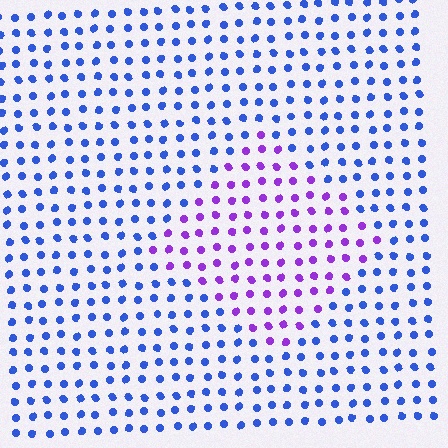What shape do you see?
I see a diamond.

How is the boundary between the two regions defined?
The boundary is defined purely by a slight shift in hue (about 52 degrees). Spacing, size, and orientation are identical on both sides.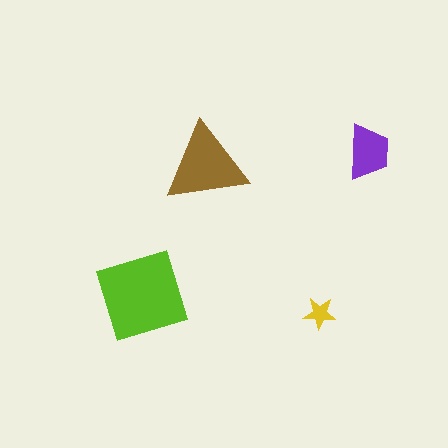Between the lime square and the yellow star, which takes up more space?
The lime square.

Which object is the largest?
The lime square.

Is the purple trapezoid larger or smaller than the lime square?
Smaller.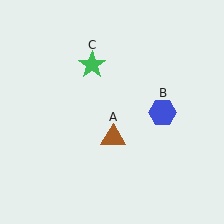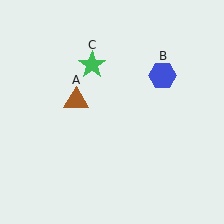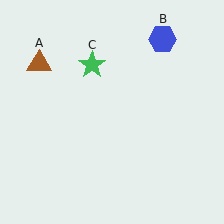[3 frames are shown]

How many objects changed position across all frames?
2 objects changed position: brown triangle (object A), blue hexagon (object B).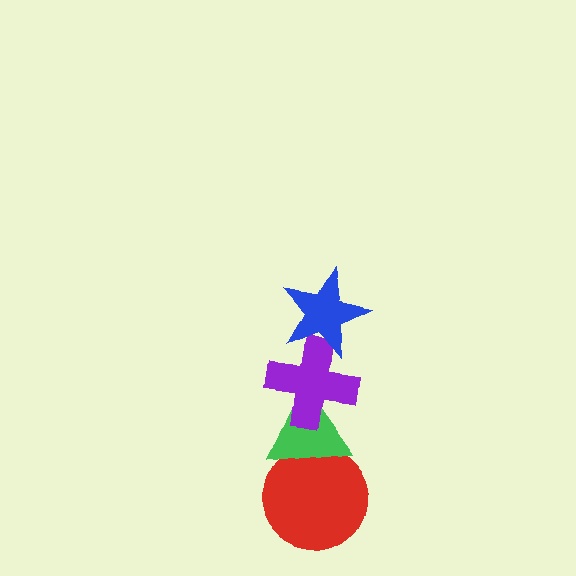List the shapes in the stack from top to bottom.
From top to bottom: the blue star, the purple cross, the green triangle, the red circle.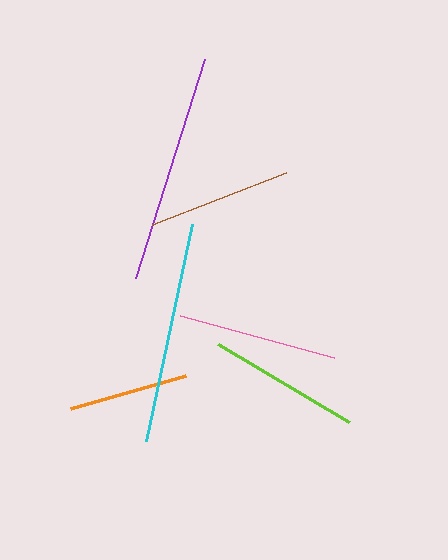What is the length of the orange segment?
The orange segment is approximately 120 pixels long.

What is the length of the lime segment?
The lime segment is approximately 152 pixels long.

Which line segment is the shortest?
The orange line is the shortest at approximately 120 pixels.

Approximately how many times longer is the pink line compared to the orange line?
The pink line is approximately 1.3 times the length of the orange line.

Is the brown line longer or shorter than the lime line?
The lime line is longer than the brown line.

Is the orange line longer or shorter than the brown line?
The brown line is longer than the orange line.